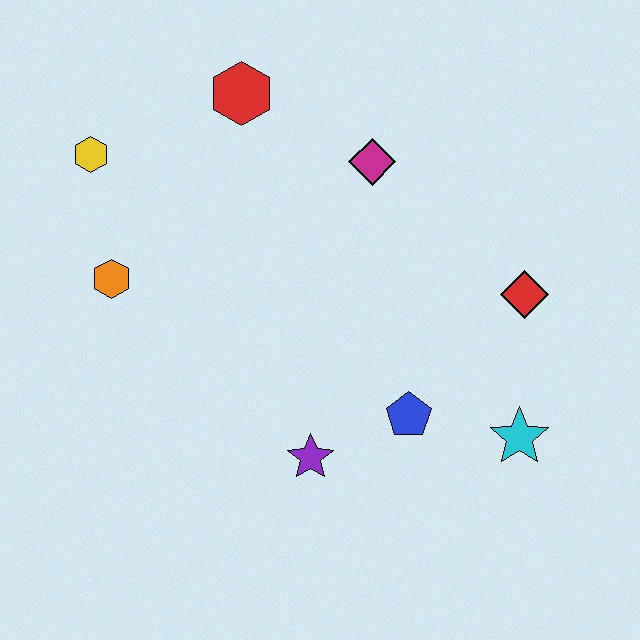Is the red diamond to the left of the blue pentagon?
No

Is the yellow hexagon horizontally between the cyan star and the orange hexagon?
No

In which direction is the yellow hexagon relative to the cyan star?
The yellow hexagon is to the left of the cyan star.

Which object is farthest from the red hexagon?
The cyan star is farthest from the red hexagon.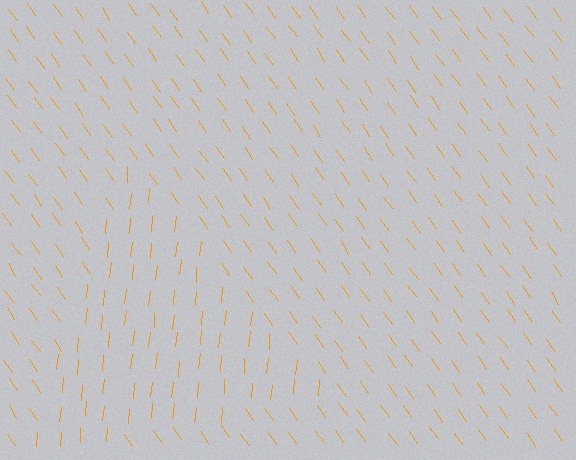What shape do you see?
I see a triangle.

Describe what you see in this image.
The image is filled with small orange line segments. A triangle region in the image has lines oriented differently from the surrounding lines, creating a visible texture boundary.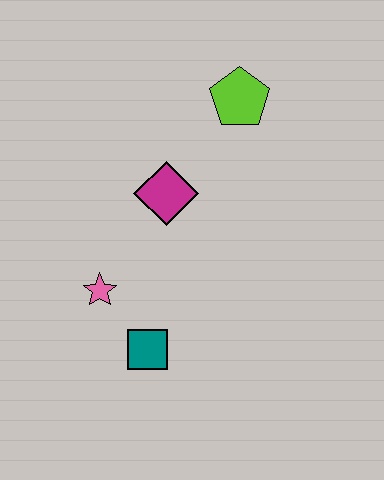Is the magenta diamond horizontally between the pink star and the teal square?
No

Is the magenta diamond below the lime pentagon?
Yes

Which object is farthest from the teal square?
The lime pentagon is farthest from the teal square.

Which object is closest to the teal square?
The pink star is closest to the teal square.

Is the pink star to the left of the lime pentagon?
Yes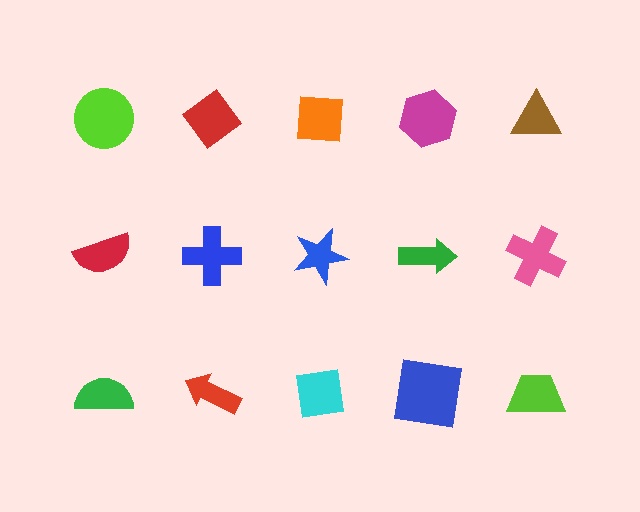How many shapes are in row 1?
5 shapes.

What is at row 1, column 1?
A lime circle.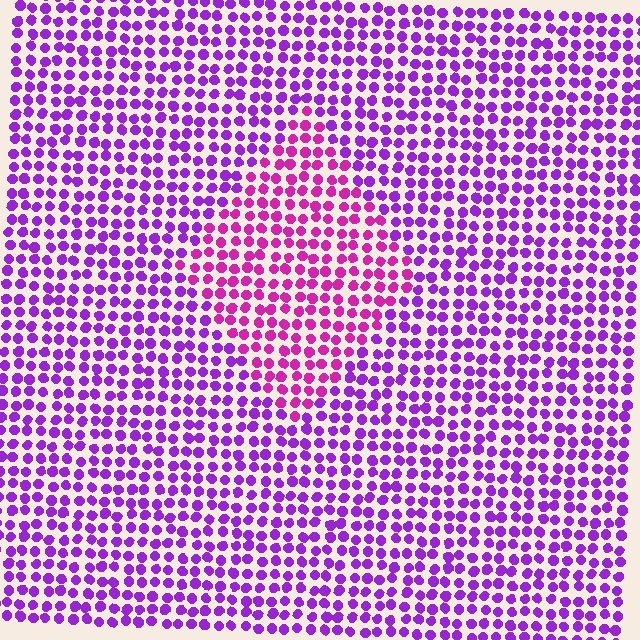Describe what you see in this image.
The image is filled with small purple elements in a uniform arrangement. A diamond-shaped region is visible where the elements are tinted to a slightly different hue, forming a subtle color boundary.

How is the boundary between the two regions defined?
The boundary is defined purely by a slight shift in hue (about 34 degrees). Spacing, size, and orientation are identical on both sides.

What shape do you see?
I see a diamond.